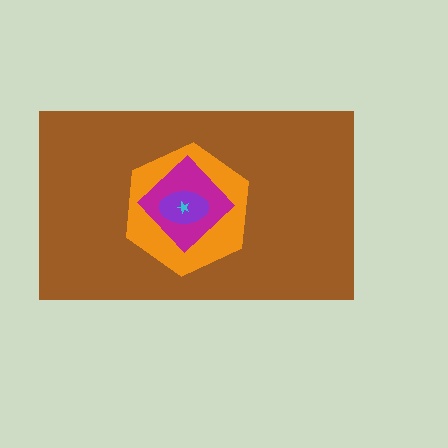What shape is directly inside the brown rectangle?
The orange hexagon.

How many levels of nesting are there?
5.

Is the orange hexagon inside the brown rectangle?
Yes.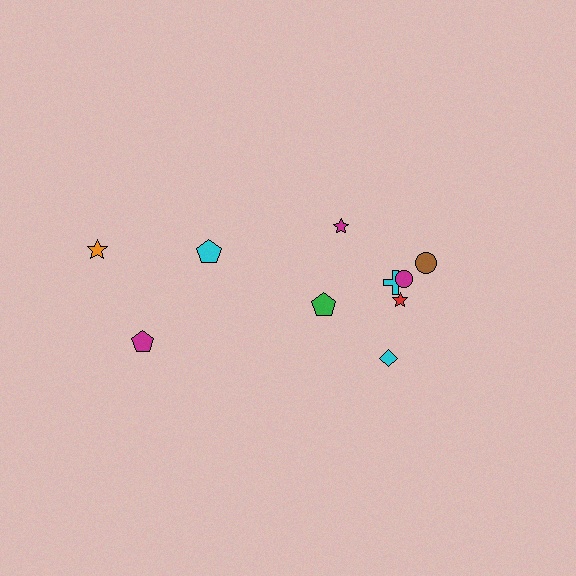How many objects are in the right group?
There are 7 objects.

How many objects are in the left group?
There are 3 objects.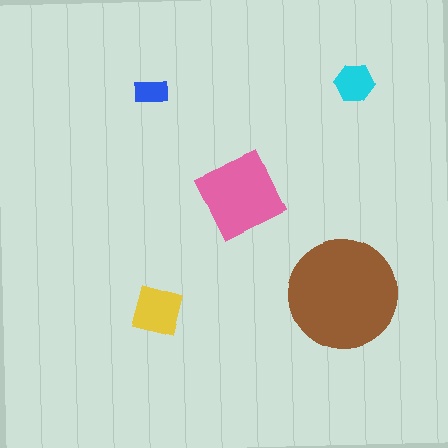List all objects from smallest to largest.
The blue rectangle, the cyan hexagon, the yellow square, the pink square, the brown circle.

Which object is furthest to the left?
The blue rectangle is leftmost.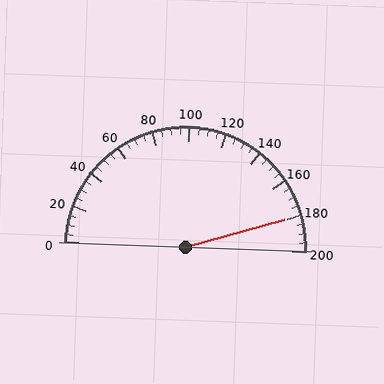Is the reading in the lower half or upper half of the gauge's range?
The reading is in the upper half of the range (0 to 200).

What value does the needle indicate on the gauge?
The needle indicates approximately 180.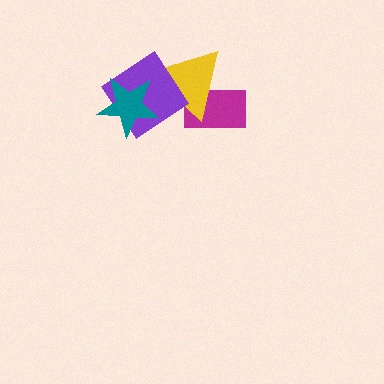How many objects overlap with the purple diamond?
2 objects overlap with the purple diamond.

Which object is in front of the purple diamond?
The teal star is in front of the purple diamond.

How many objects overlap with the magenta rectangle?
1 object overlaps with the magenta rectangle.